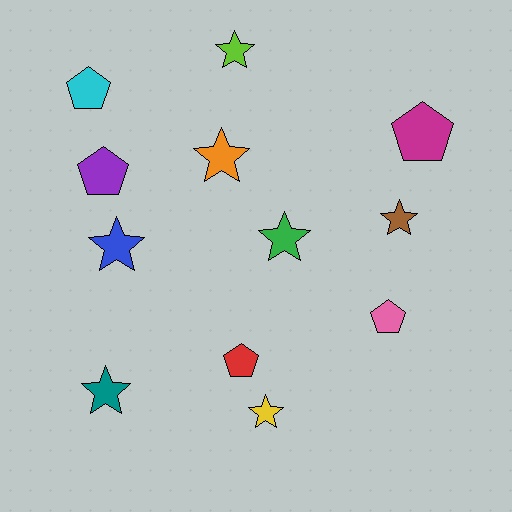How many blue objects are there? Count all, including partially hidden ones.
There is 1 blue object.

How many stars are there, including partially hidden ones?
There are 7 stars.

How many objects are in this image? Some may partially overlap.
There are 12 objects.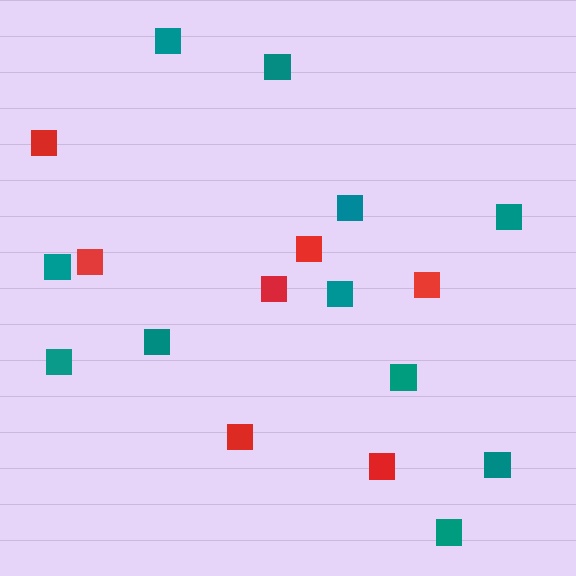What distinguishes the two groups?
There are 2 groups: one group of red squares (7) and one group of teal squares (11).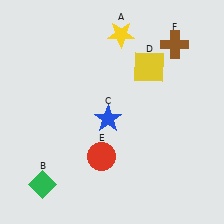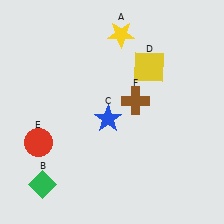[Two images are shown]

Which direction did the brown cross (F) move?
The brown cross (F) moved down.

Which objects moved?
The objects that moved are: the red circle (E), the brown cross (F).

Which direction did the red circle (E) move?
The red circle (E) moved left.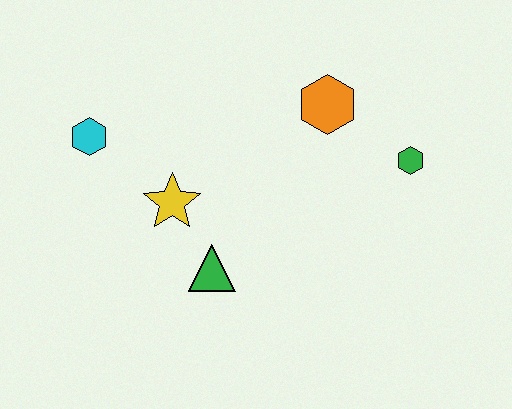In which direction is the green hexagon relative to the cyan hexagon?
The green hexagon is to the right of the cyan hexagon.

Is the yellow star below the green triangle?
No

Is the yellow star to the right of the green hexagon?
No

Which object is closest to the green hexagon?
The orange hexagon is closest to the green hexagon.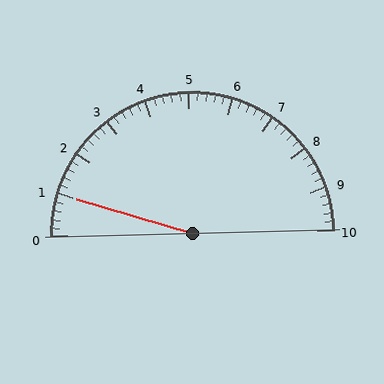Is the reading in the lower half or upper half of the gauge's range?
The reading is in the lower half of the range (0 to 10).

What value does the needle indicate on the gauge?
The needle indicates approximately 1.0.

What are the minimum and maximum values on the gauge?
The gauge ranges from 0 to 10.